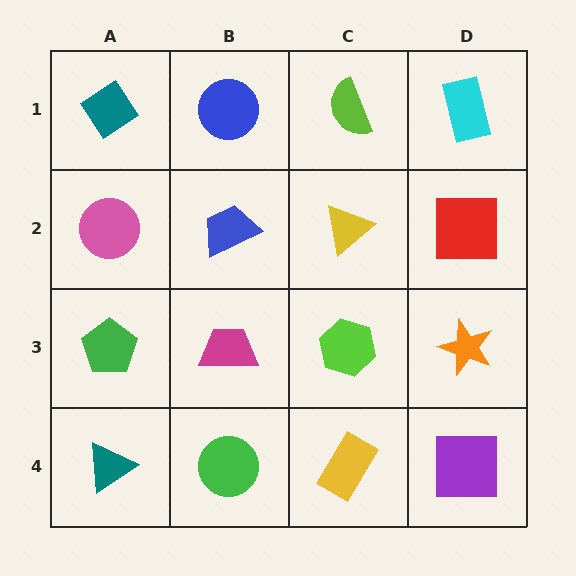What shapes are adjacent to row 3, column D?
A red square (row 2, column D), a purple square (row 4, column D), a lime hexagon (row 3, column C).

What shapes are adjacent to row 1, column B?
A blue trapezoid (row 2, column B), a teal diamond (row 1, column A), a lime semicircle (row 1, column C).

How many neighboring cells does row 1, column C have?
3.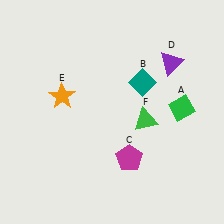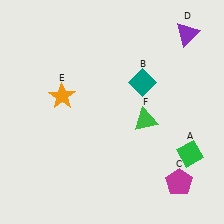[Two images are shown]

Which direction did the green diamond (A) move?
The green diamond (A) moved down.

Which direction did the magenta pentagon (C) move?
The magenta pentagon (C) moved right.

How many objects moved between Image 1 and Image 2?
3 objects moved between the two images.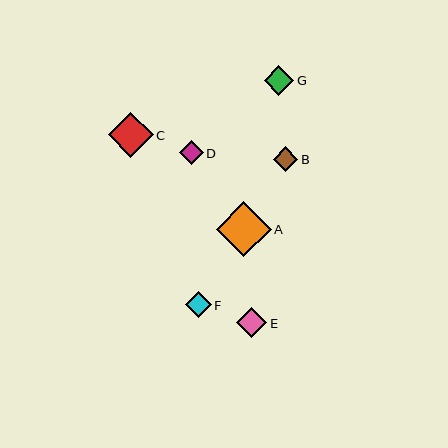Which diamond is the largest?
Diamond A is the largest with a size of approximately 55 pixels.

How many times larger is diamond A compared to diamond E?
Diamond A is approximately 1.8 times the size of diamond E.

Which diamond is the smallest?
Diamond D is the smallest with a size of approximately 24 pixels.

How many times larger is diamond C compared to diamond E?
Diamond C is approximately 1.5 times the size of diamond E.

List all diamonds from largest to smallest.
From largest to smallest: A, C, E, G, F, B, D.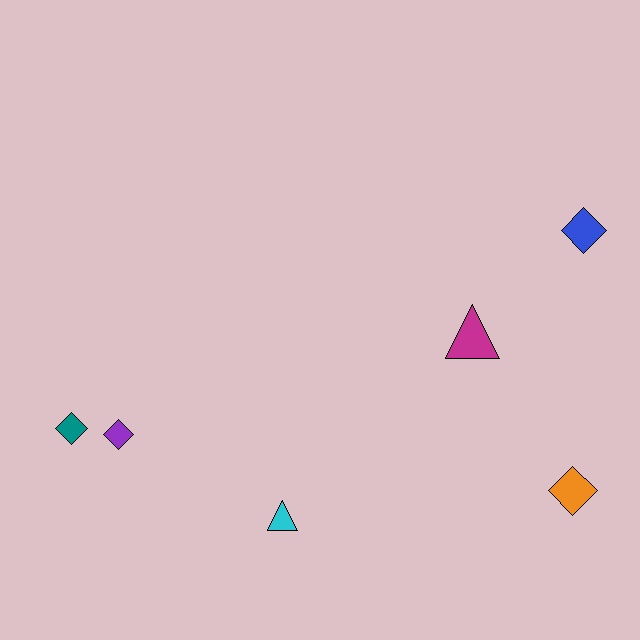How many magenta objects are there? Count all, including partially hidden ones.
There is 1 magenta object.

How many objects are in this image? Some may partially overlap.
There are 6 objects.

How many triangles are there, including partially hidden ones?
There are 2 triangles.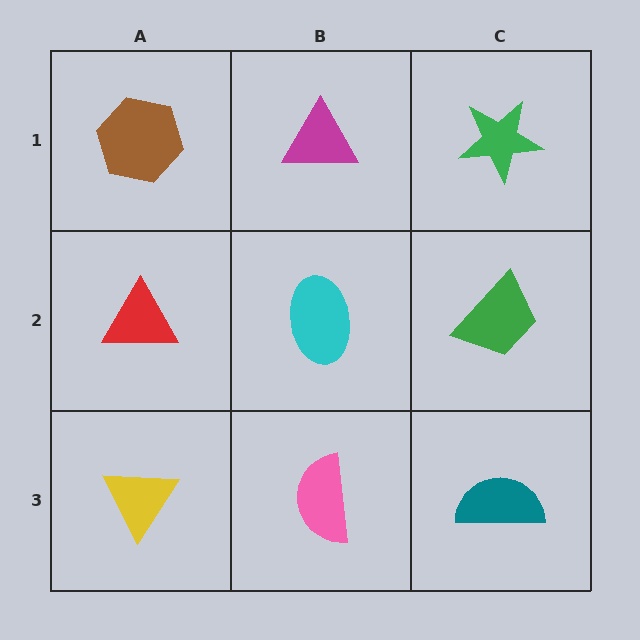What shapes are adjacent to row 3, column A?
A red triangle (row 2, column A), a pink semicircle (row 3, column B).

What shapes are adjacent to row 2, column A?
A brown hexagon (row 1, column A), a yellow triangle (row 3, column A), a cyan ellipse (row 2, column B).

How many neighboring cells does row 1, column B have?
3.